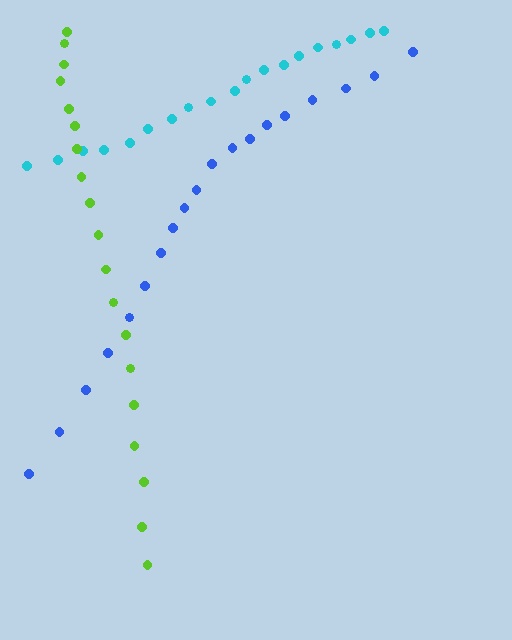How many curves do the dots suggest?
There are 3 distinct paths.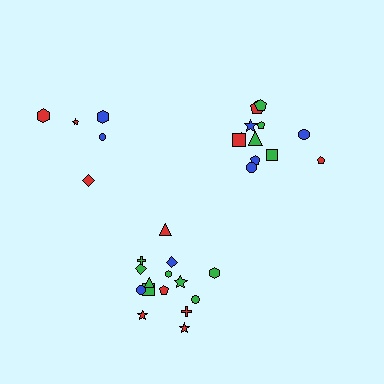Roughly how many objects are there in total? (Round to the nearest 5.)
Roughly 30 objects in total.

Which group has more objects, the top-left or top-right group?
The top-right group.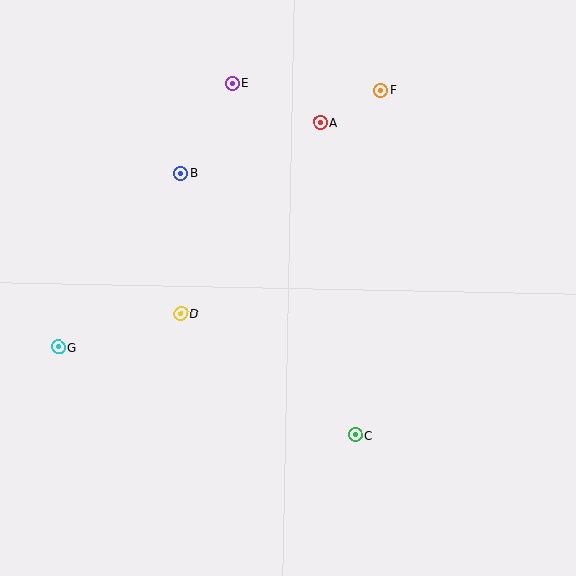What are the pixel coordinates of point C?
Point C is at (355, 435).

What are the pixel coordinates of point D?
Point D is at (181, 314).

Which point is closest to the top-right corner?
Point F is closest to the top-right corner.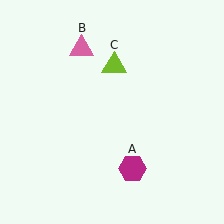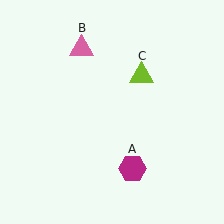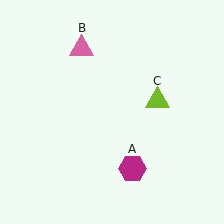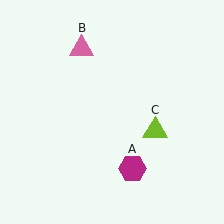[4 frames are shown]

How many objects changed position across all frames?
1 object changed position: lime triangle (object C).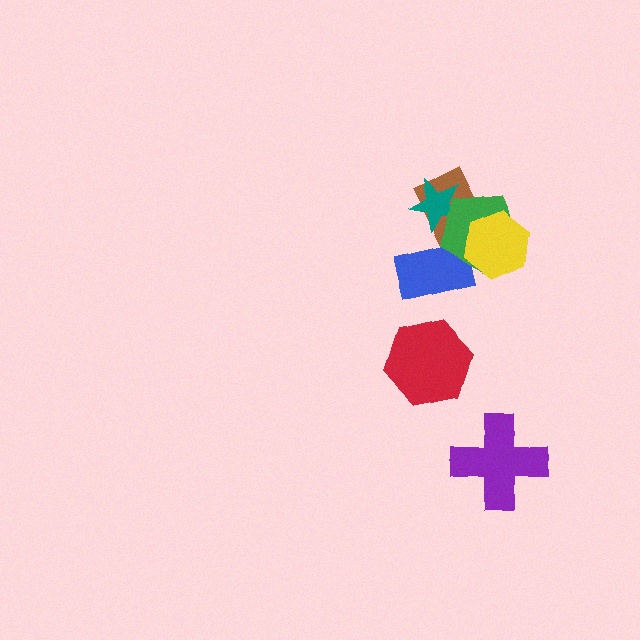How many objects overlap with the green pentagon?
4 objects overlap with the green pentagon.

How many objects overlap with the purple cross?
0 objects overlap with the purple cross.